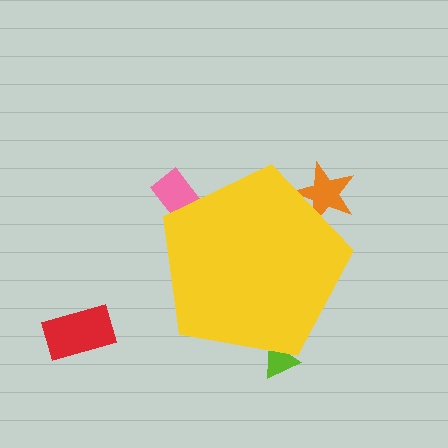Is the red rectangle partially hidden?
No, the red rectangle is fully visible.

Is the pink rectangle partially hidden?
Yes, the pink rectangle is partially hidden behind the yellow pentagon.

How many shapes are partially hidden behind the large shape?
3 shapes are partially hidden.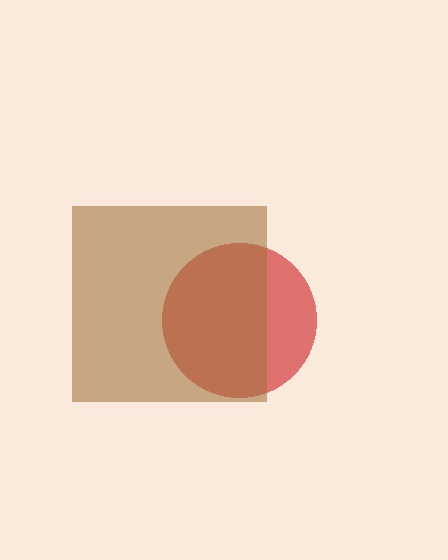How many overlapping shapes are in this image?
There are 2 overlapping shapes in the image.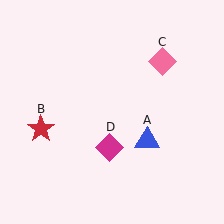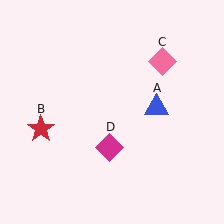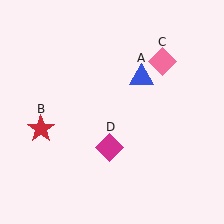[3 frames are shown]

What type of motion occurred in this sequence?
The blue triangle (object A) rotated counterclockwise around the center of the scene.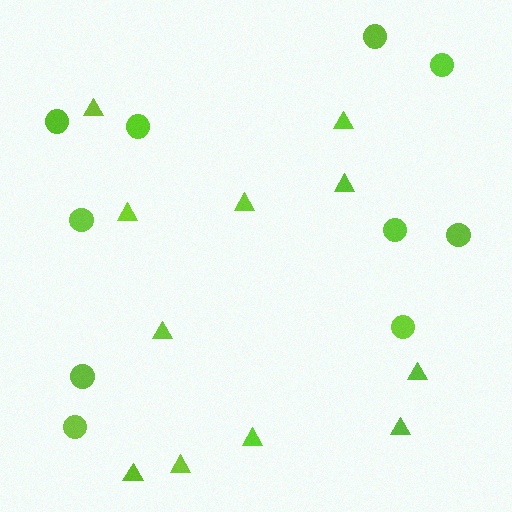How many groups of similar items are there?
There are 2 groups: one group of circles (10) and one group of triangles (11).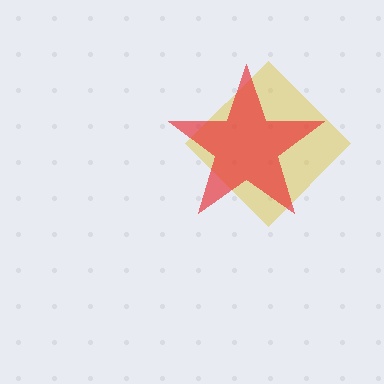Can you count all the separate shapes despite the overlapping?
Yes, there are 2 separate shapes.